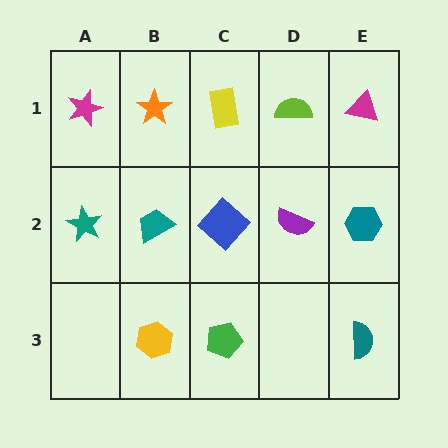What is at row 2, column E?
A teal hexagon.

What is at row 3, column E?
A teal semicircle.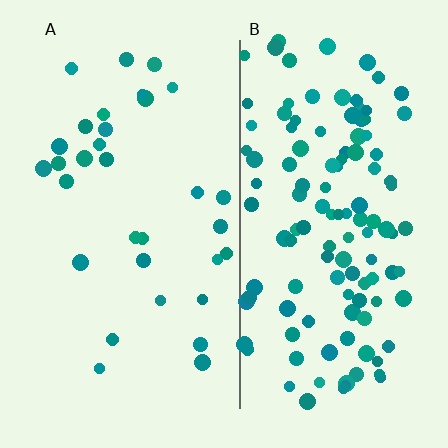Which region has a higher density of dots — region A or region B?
B (the right).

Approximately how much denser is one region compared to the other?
Approximately 3.9× — region B over region A.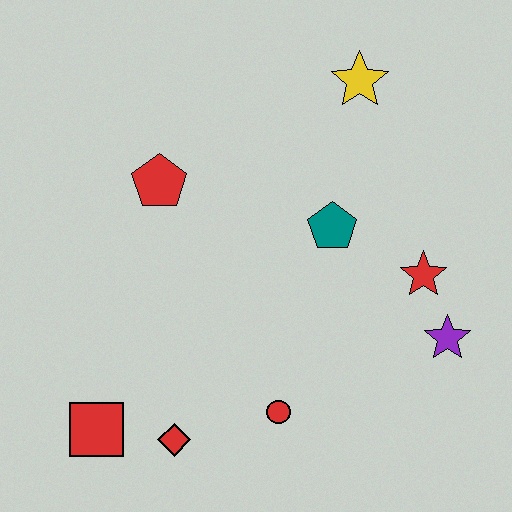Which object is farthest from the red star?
The red square is farthest from the red star.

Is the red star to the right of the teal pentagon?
Yes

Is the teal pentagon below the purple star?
No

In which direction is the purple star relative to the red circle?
The purple star is to the right of the red circle.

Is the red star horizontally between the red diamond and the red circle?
No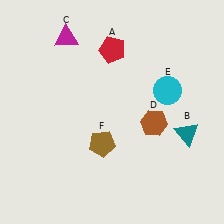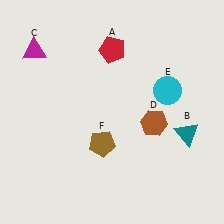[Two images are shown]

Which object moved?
The magenta triangle (C) moved left.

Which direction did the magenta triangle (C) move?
The magenta triangle (C) moved left.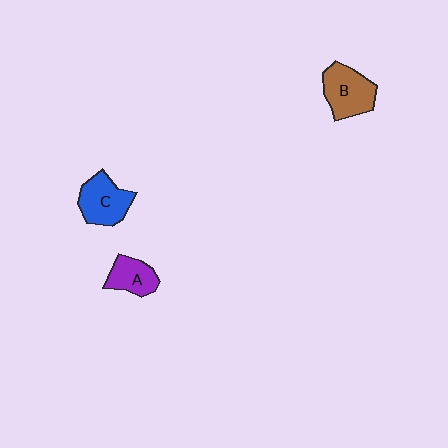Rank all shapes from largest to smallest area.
From largest to smallest: B (brown), C (blue), A (purple).